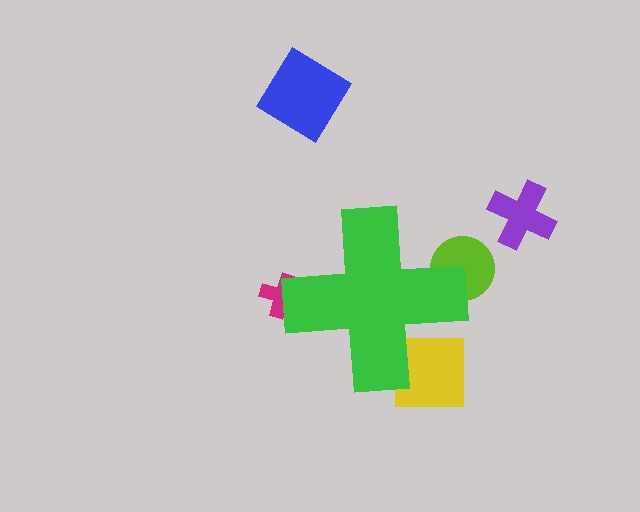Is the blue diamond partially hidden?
No, the blue diamond is fully visible.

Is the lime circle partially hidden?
Yes, the lime circle is partially hidden behind the green cross.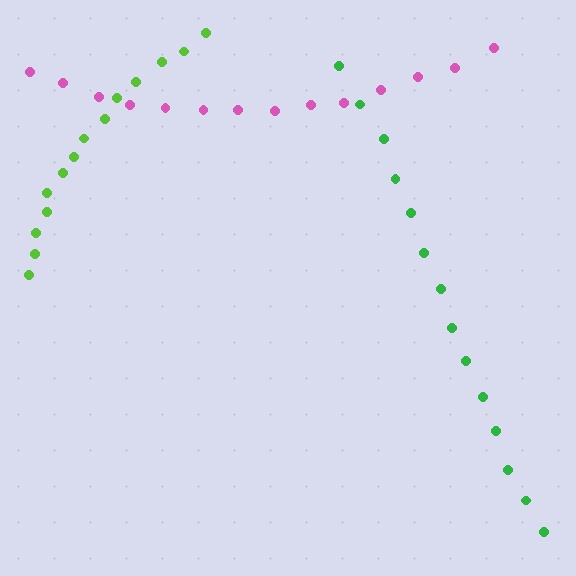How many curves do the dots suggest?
There are 3 distinct paths.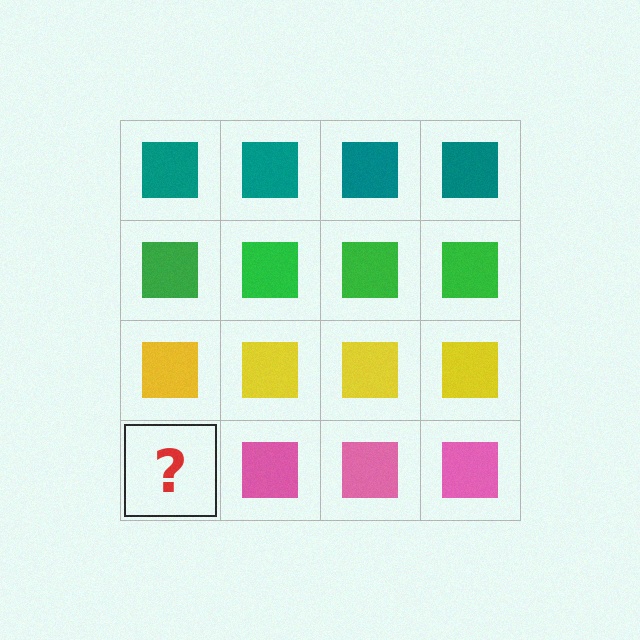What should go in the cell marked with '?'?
The missing cell should contain a pink square.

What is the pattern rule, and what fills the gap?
The rule is that each row has a consistent color. The gap should be filled with a pink square.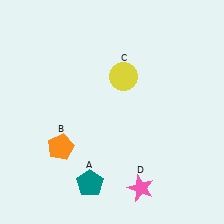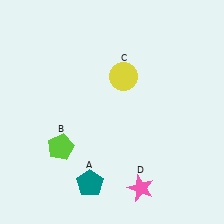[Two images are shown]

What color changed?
The pentagon (B) changed from orange in Image 1 to lime in Image 2.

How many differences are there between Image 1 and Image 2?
There is 1 difference between the two images.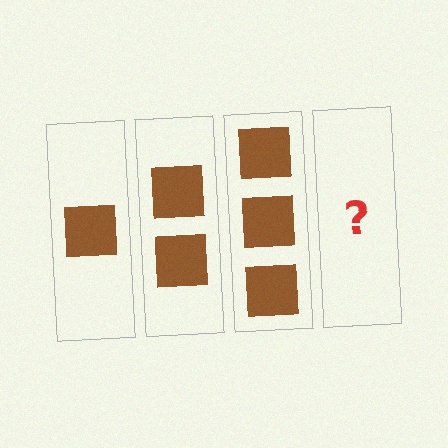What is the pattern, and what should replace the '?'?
The pattern is that each step adds one more square. The '?' should be 4 squares.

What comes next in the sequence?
The next element should be 4 squares.